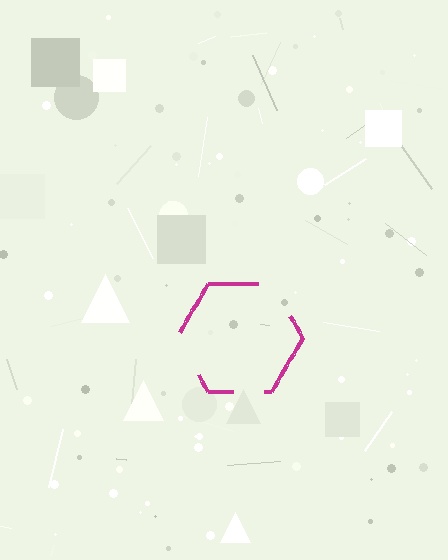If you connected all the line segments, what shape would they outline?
They would outline a hexagon.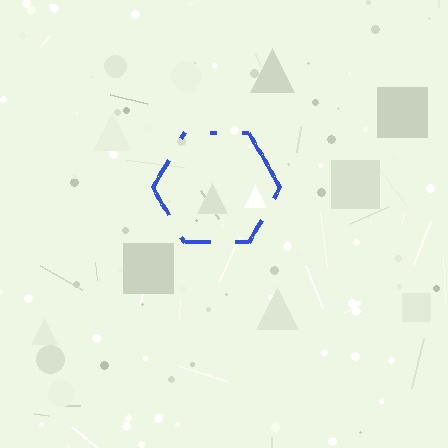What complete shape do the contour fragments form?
The contour fragments form a hexagon.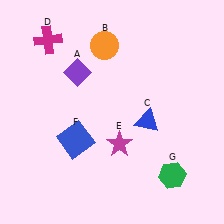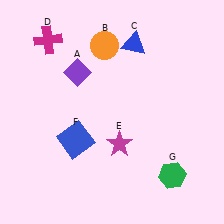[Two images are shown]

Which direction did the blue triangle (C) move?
The blue triangle (C) moved up.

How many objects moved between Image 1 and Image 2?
1 object moved between the two images.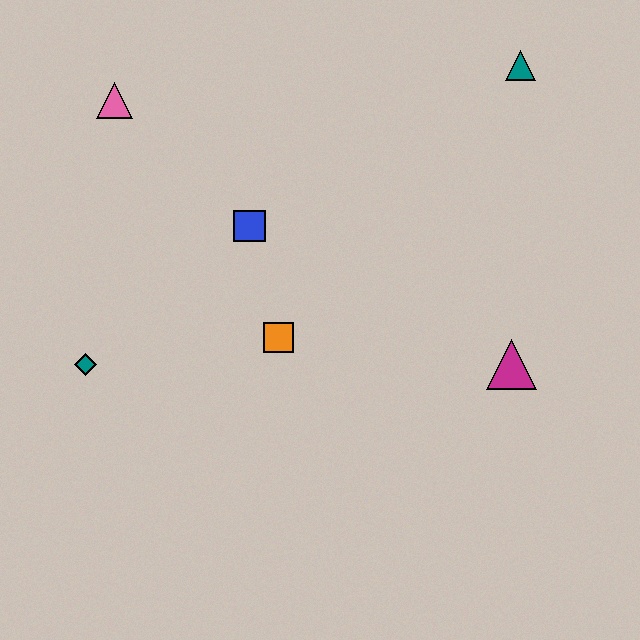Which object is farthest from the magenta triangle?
The pink triangle is farthest from the magenta triangle.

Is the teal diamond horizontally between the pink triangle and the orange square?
No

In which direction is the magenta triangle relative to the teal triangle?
The magenta triangle is below the teal triangle.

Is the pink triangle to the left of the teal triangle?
Yes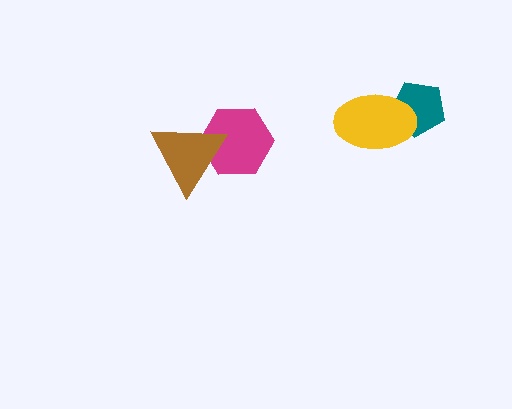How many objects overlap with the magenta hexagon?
1 object overlaps with the magenta hexagon.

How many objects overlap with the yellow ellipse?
1 object overlaps with the yellow ellipse.